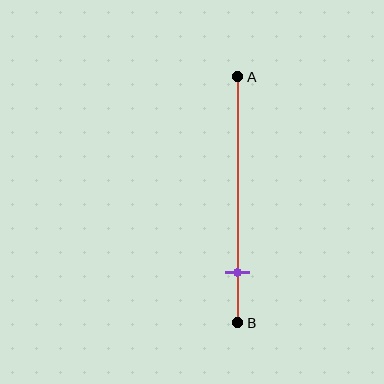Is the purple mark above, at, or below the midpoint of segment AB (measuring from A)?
The purple mark is below the midpoint of segment AB.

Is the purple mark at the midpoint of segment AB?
No, the mark is at about 80% from A, not at the 50% midpoint.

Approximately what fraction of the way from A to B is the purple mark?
The purple mark is approximately 80% of the way from A to B.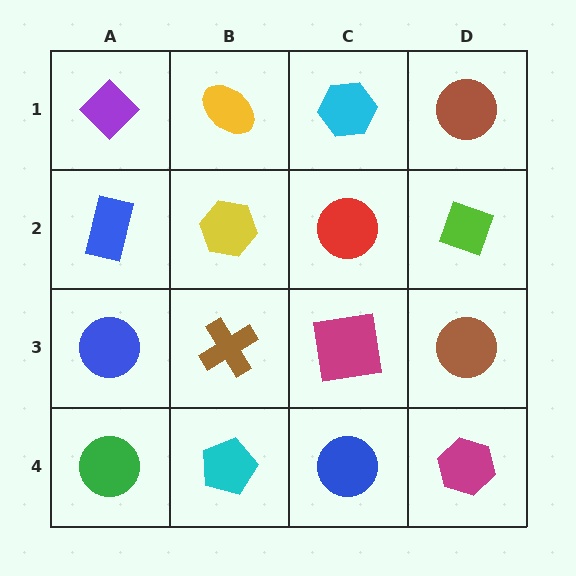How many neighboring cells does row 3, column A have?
3.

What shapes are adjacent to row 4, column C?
A magenta square (row 3, column C), a cyan pentagon (row 4, column B), a magenta hexagon (row 4, column D).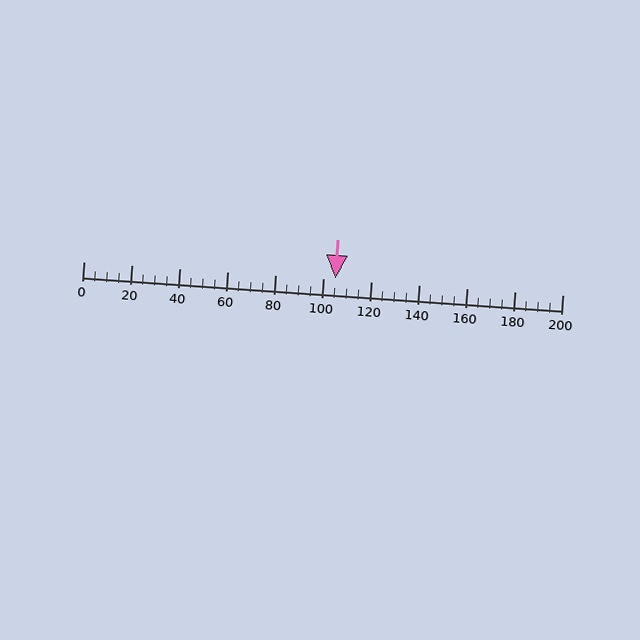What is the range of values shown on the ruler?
The ruler shows values from 0 to 200.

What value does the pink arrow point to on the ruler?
The pink arrow points to approximately 105.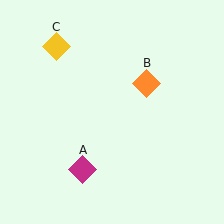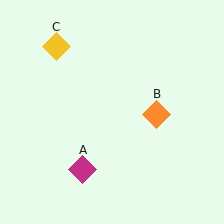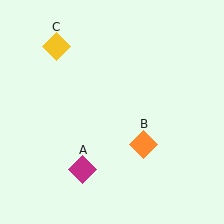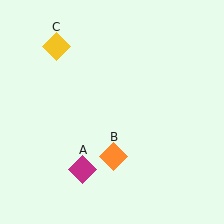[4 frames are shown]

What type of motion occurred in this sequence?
The orange diamond (object B) rotated clockwise around the center of the scene.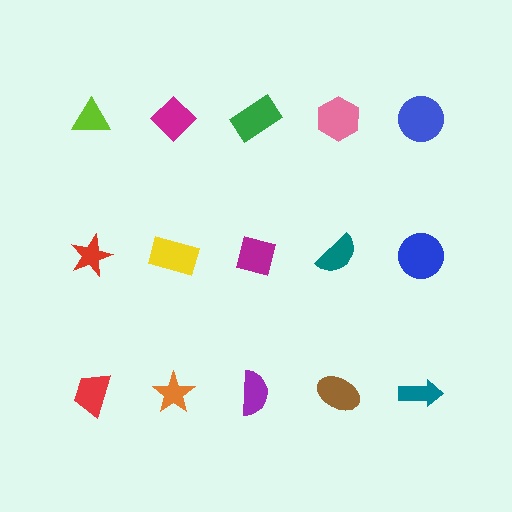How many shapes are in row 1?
5 shapes.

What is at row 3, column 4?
A brown ellipse.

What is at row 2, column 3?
A magenta square.